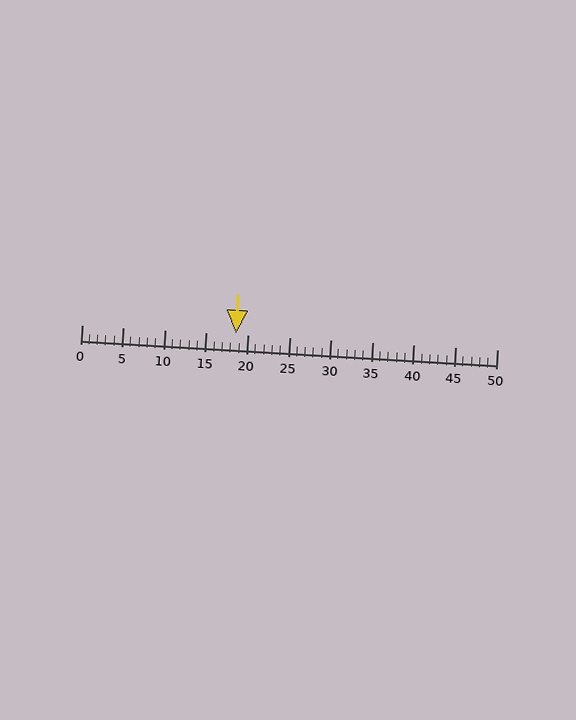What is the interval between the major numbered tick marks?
The major tick marks are spaced 5 units apart.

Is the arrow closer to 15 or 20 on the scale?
The arrow is closer to 20.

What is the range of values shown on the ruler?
The ruler shows values from 0 to 50.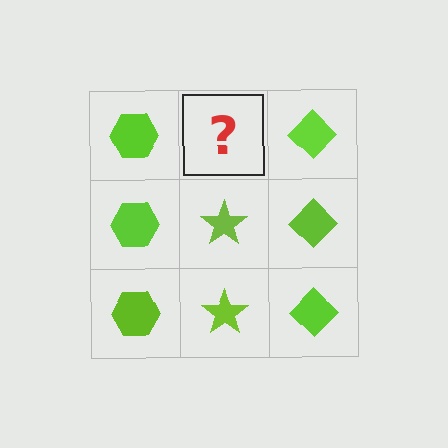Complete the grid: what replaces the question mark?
The question mark should be replaced with a lime star.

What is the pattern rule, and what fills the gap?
The rule is that each column has a consistent shape. The gap should be filled with a lime star.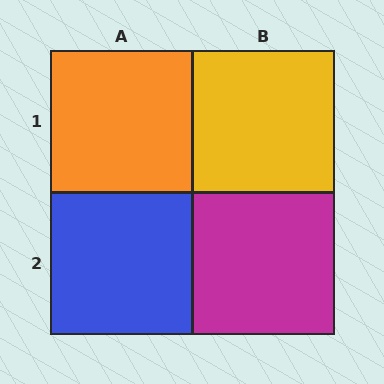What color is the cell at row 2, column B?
Magenta.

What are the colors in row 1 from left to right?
Orange, yellow.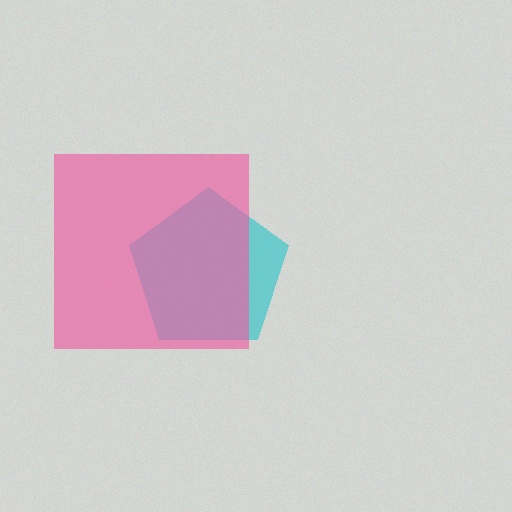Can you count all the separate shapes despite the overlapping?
Yes, there are 2 separate shapes.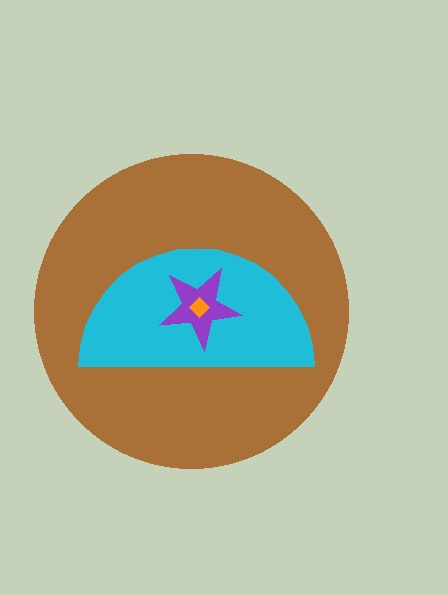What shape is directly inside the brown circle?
The cyan semicircle.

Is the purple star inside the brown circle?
Yes.